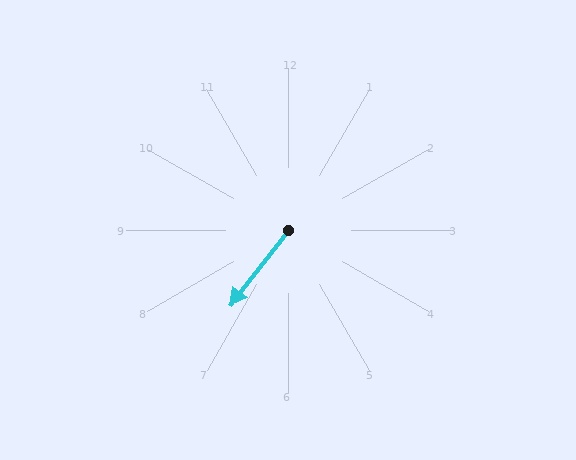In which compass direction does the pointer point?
Southwest.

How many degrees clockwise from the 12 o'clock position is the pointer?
Approximately 218 degrees.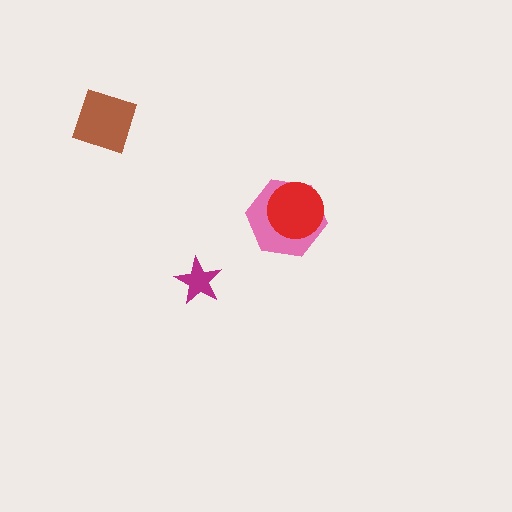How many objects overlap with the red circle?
1 object overlaps with the red circle.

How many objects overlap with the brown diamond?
0 objects overlap with the brown diamond.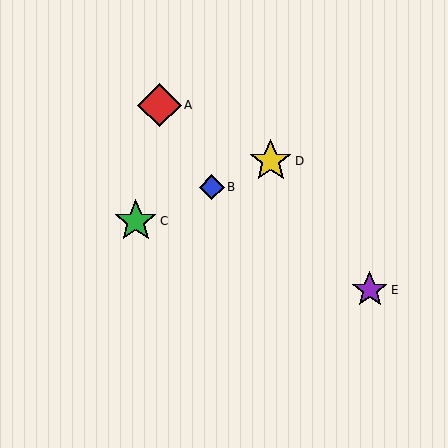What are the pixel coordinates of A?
Object A is at (159, 105).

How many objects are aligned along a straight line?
3 objects (B, C, D) are aligned along a straight line.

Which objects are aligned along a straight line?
Objects B, C, D are aligned along a straight line.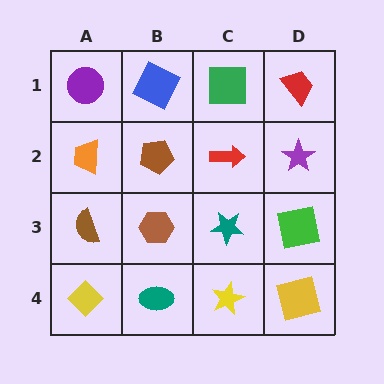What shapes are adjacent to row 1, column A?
An orange trapezoid (row 2, column A), a blue square (row 1, column B).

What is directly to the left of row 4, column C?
A teal ellipse.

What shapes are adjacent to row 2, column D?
A red trapezoid (row 1, column D), a green square (row 3, column D), a red arrow (row 2, column C).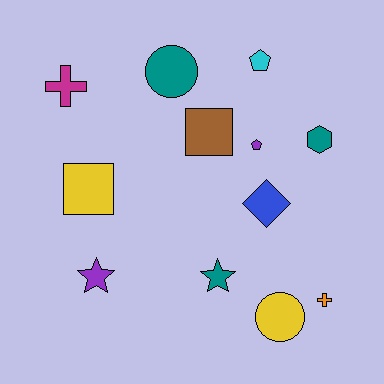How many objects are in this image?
There are 12 objects.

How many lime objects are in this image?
There are no lime objects.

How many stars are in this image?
There are 2 stars.